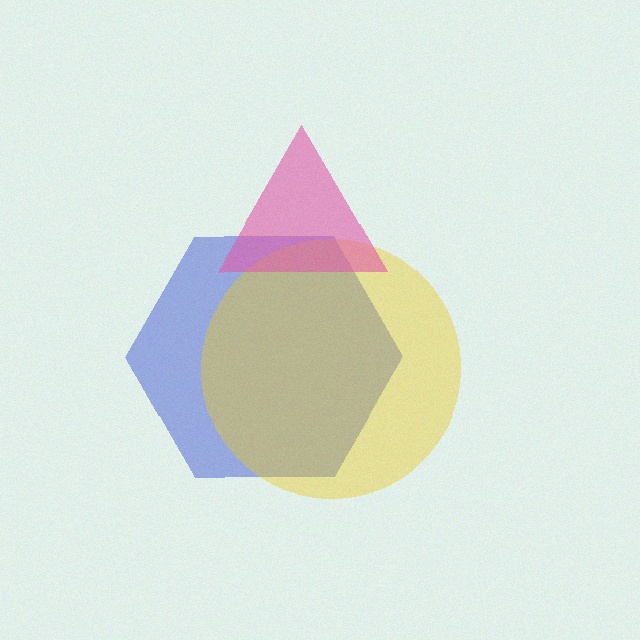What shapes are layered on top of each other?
The layered shapes are: a blue hexagon, a yellow circle, a pink triangle.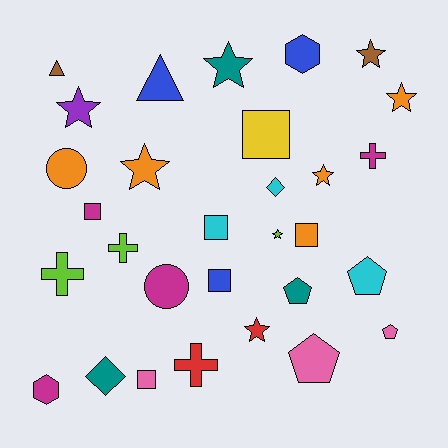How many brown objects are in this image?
There are 2 brown objects.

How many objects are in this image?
There are 30 objects.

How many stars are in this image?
There are 8 stars.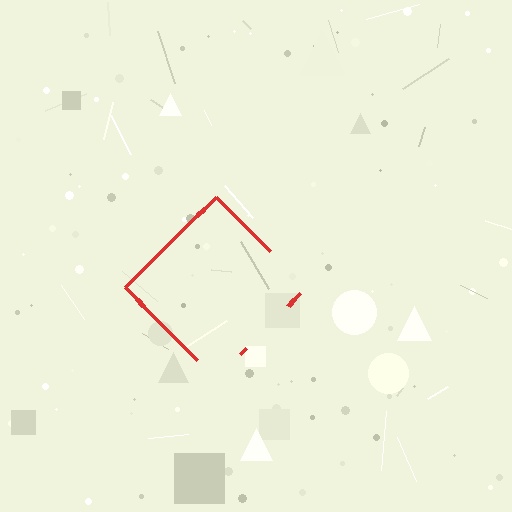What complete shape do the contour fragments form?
The contour fragments form a diamond.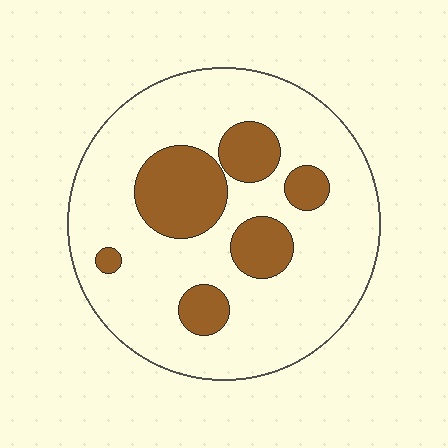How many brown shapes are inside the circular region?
6.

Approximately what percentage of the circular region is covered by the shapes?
Approximately 25%.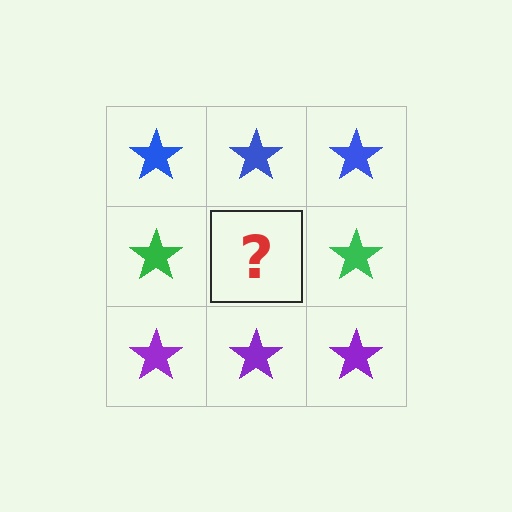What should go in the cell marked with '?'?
The missing cell should contain a green star.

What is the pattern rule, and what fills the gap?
The rule is that each row has a consistent color. The gap should be filled with a green star.